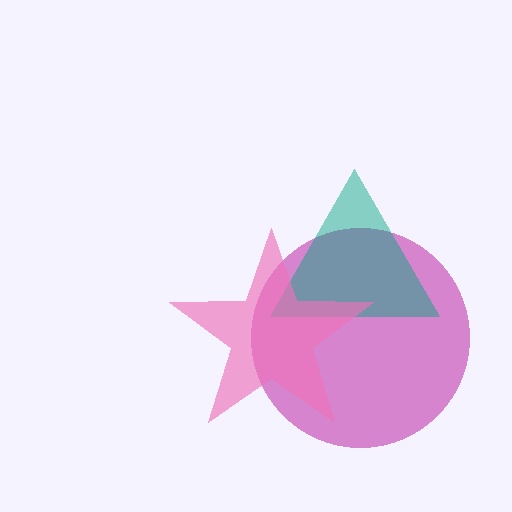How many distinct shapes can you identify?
There are 3 distinct shapes: a magenta circle, a teal triangle, a pink star.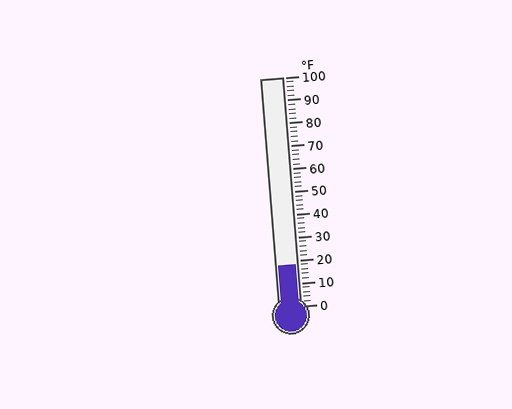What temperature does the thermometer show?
The thermometer shows approximately 18°F.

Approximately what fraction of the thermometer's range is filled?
The thermometer is filled to approximately 20% of its range.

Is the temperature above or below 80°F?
The temperature is below 80°F.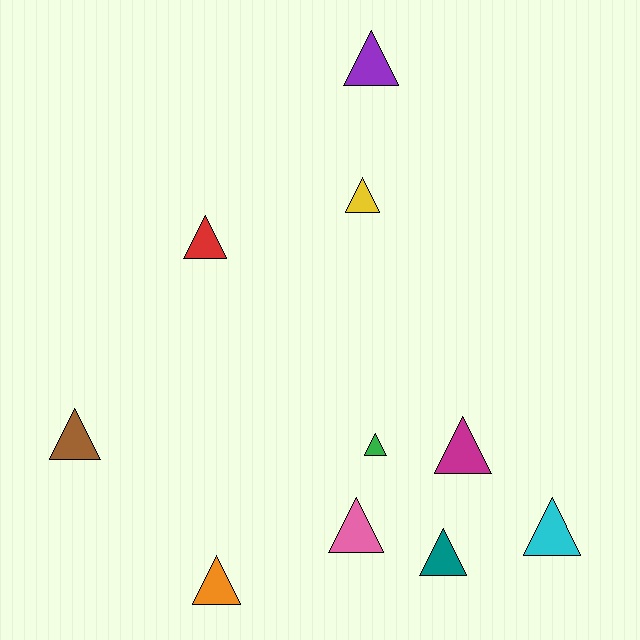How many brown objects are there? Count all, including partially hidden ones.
There is 1 brown object.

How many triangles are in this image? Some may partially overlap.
There are 10 triangles.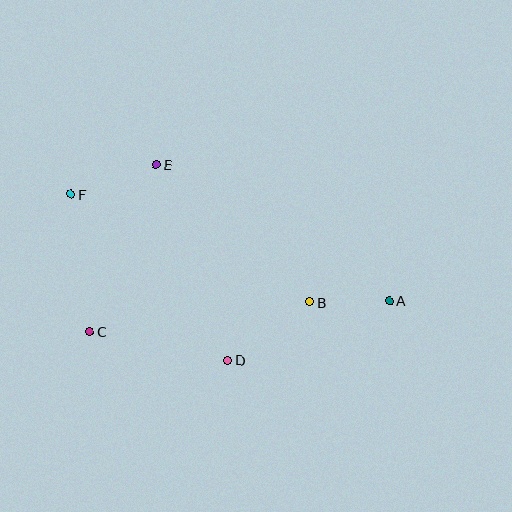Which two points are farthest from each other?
Points A and F are farthest from each other.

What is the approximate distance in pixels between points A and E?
The distance between A and E is approximately 270 pixels.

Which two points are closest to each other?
Points A and B are closest to each other.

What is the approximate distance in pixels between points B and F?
The distance between B and F is approximately 262 pixels.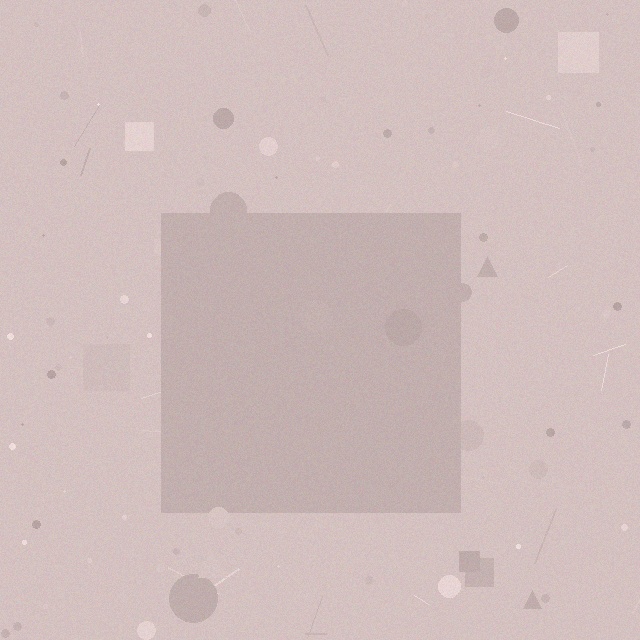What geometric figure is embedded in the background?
A square is embedded in the background.